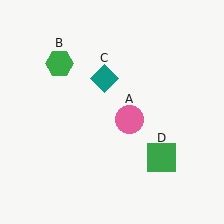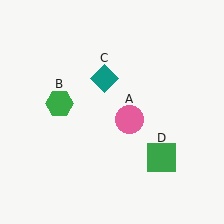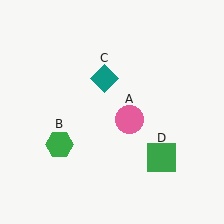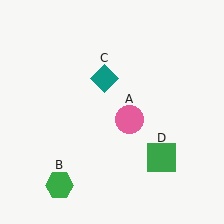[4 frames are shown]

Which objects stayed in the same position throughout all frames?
Pink circle (object A) and teal diamond (object C) and green square (object D) remained stationary.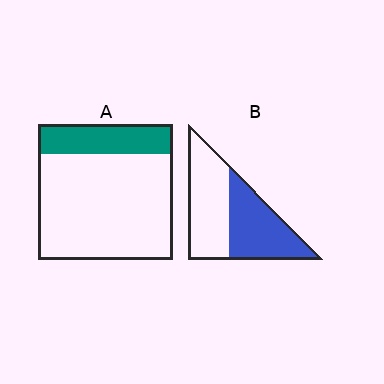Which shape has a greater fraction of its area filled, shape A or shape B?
Shape B.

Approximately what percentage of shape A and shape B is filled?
A is approximately 20% and B is approximately 50%.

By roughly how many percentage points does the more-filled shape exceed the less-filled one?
By roughly 25 percentage points (B over A).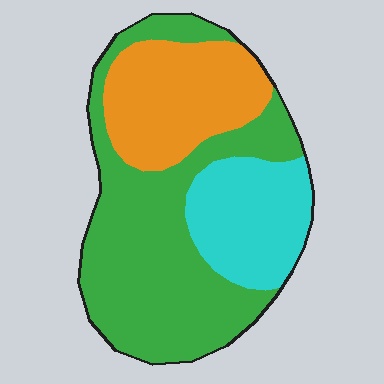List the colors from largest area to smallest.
From largest to smallest: green, orange, cyan.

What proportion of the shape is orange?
Orange covers roughly 25% of the shape.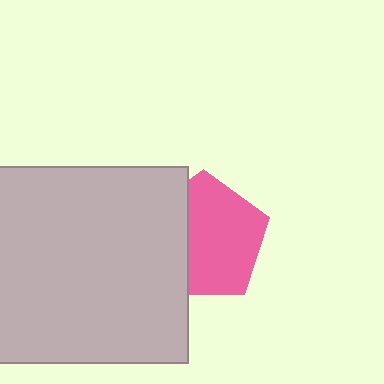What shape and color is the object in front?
The object in front is a light gray square.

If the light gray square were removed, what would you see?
You would see the complete pink pentagon.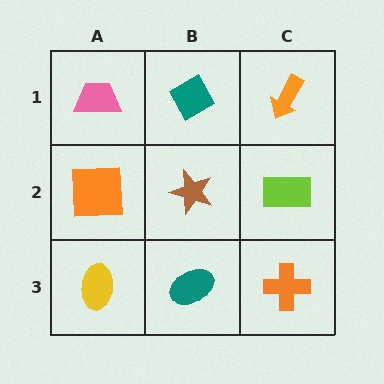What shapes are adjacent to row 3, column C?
A lime rectangle (row 2, column C), a teal ellipse (row 3, column B).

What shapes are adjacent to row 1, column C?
A lime rectangle (row 2, column C), a teal diamond (row 1, column B).